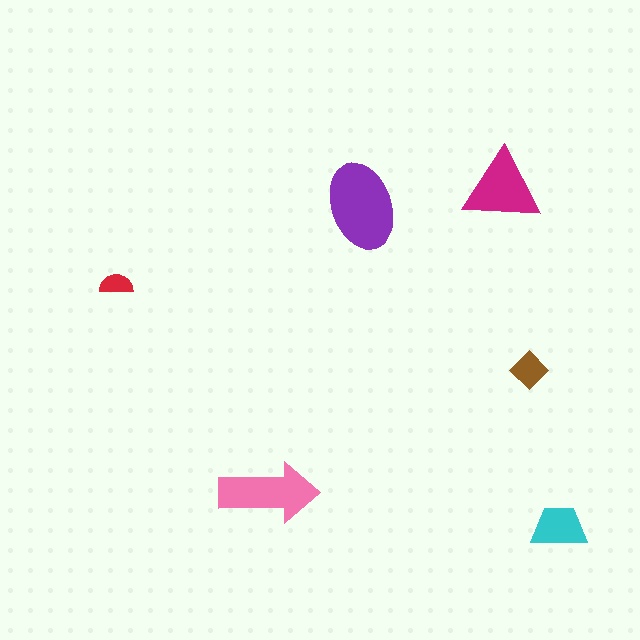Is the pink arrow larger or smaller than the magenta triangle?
Larger.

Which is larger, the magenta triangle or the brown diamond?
The magenta triangle.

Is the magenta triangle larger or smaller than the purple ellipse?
Smaller.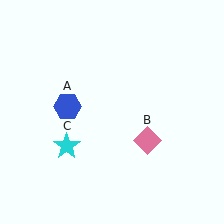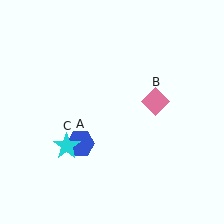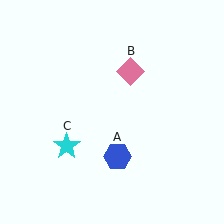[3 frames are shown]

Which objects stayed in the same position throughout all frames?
Cyan star (object C) remained stationary.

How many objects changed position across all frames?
2 objects changed position: blue hexagon (object A), pink diamond (object B).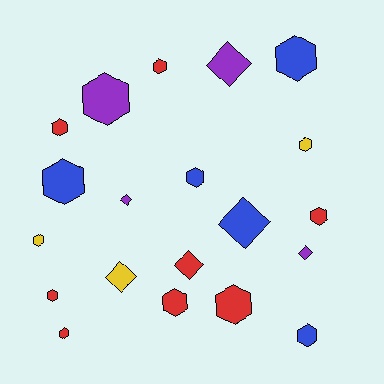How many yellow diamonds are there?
There is 1 yellow diamond.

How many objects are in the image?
There are 20 objects.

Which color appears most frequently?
Red, with 8 objects.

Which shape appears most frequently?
Hexagon, with 14 objects.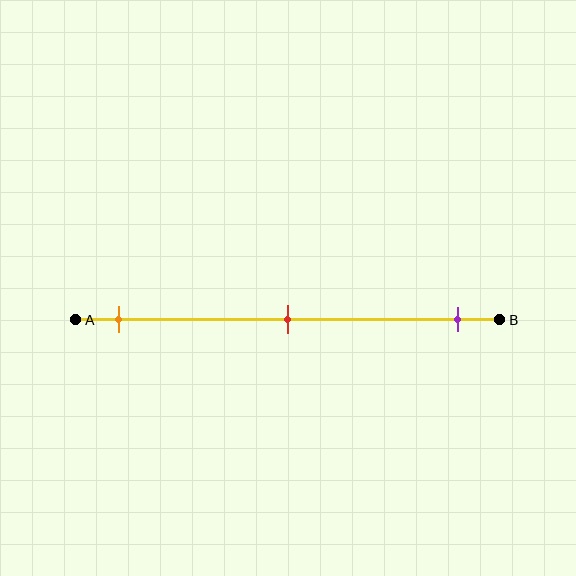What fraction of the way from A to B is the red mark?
The red mark is approximately 50% (0.5) of the way from A to B.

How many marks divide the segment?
There are 3 marks dividing the segment.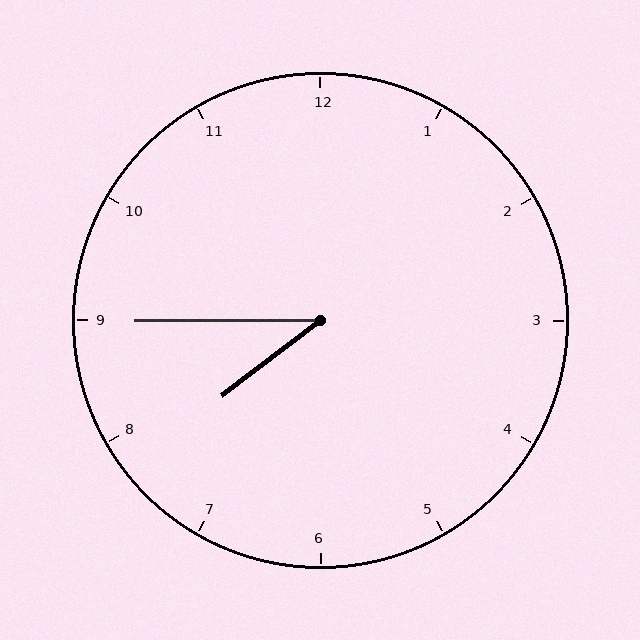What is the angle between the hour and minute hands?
Approximately 38 degrees.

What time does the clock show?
7:45.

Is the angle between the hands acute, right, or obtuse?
It is acute.